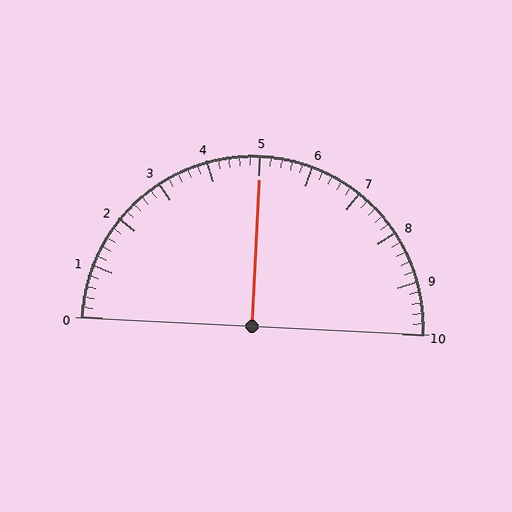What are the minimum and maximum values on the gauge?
The gauge ranges from 0 to 10.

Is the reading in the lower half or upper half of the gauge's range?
The reading is in the upper half of the range (0 to 10).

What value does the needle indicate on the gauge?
The needle indicates approximately 5.0.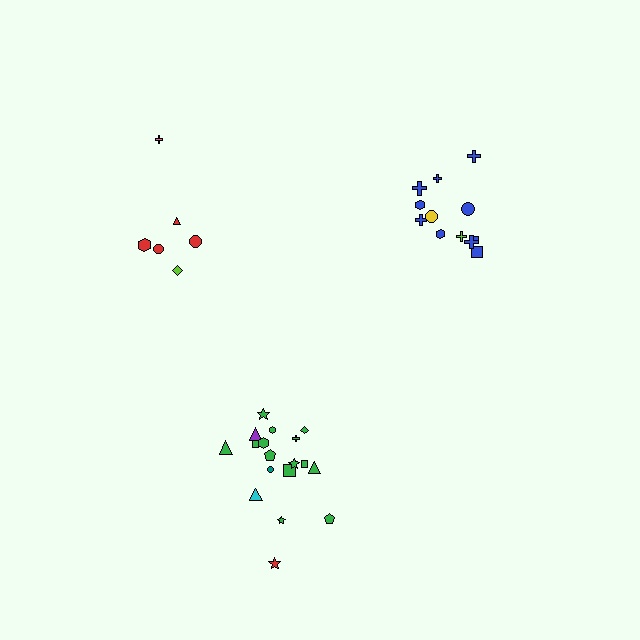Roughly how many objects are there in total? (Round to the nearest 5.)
Roughly 35 objects in total.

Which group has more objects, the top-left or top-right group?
The top-right group.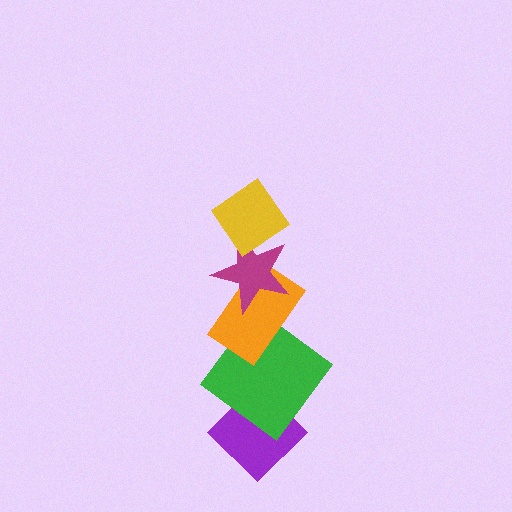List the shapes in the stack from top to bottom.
From top to bottom: the yellow diamond, the magenta star, the orange rectangle, the green diamond, the purple diamond.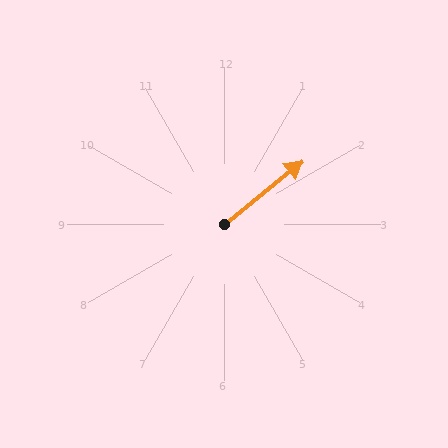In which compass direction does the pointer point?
Northeast.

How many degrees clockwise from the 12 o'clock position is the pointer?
Approximately 51 degrees.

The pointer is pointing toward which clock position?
Roughly 2 o'clock.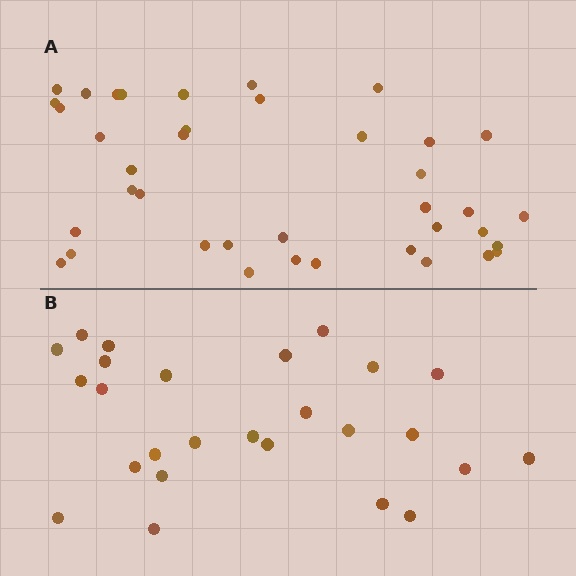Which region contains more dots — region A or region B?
Region A (the top region) has more dots.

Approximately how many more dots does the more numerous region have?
Region A has approximately 15 more dots than region B.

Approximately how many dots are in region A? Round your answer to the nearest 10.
About 40 dots. (The exact count is 39, which rounds to 40.)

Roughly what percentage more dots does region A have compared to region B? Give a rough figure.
About 50% more.